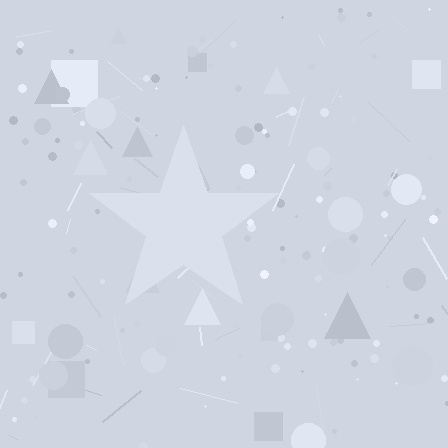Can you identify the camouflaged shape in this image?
The camouflaged shape is a star.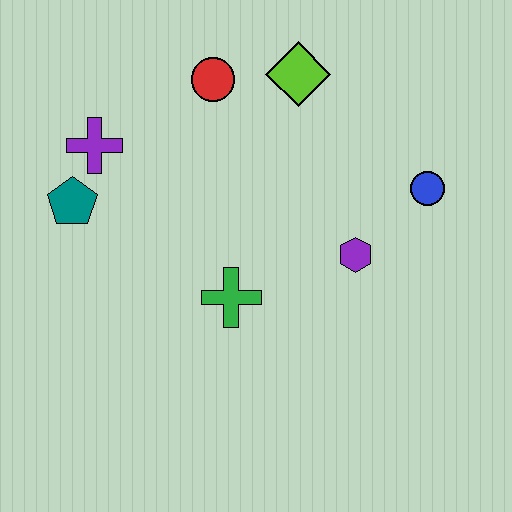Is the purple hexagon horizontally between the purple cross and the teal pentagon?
No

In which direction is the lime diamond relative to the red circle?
The lime diamond is to the right of the red circle.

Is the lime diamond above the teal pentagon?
Yes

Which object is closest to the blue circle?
The purple hexagon is closest to the blue circle.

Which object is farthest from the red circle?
The blue circle is farthest from the red circle.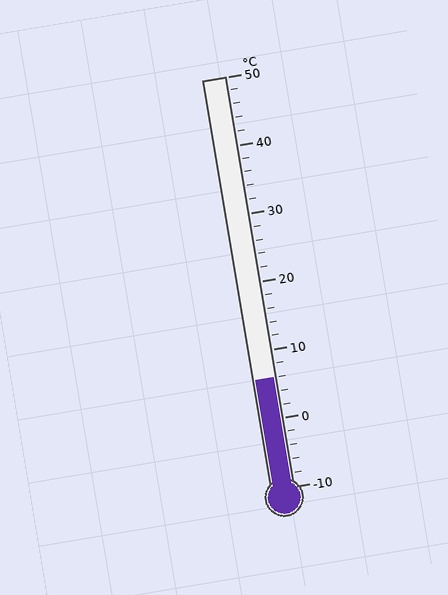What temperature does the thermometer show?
The thermometer shows approximately 6°C.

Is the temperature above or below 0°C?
The temperature is above 0°C.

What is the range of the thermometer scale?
The thermometer scale ranges from -10°C to 50°C.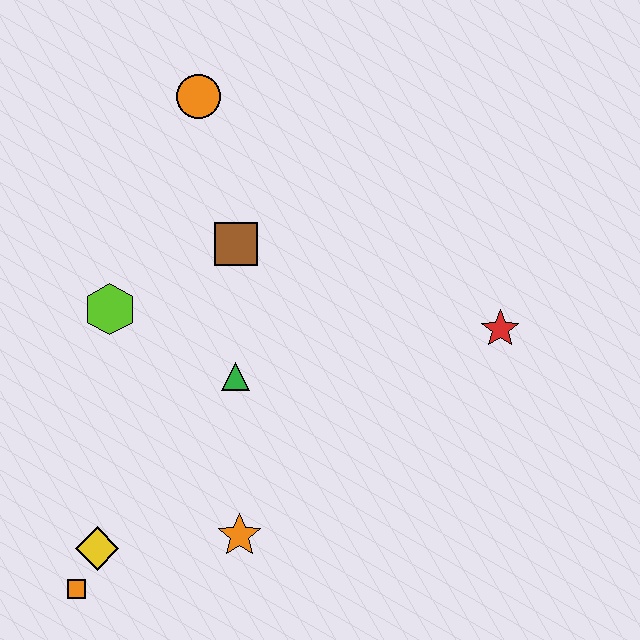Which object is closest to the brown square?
The green triangle is closest to the brown square.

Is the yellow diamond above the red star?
No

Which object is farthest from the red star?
The orange square is farthest from the red star.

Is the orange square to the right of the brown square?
No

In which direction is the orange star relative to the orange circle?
The orange star is below the orange circle.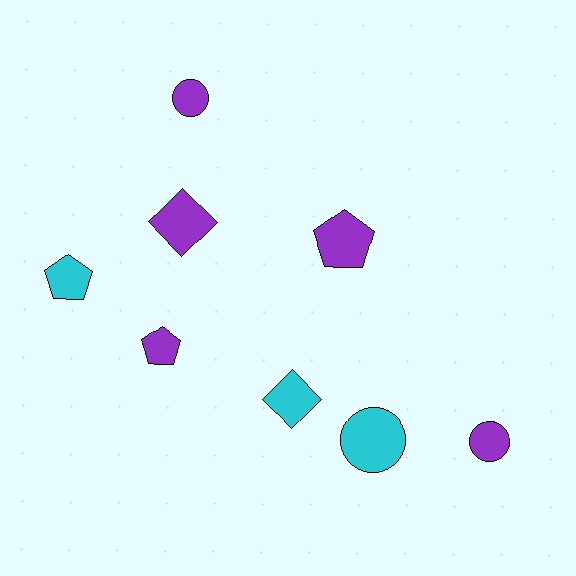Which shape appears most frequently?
Circle, with 3 objects.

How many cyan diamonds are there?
There is 1 cyan diamond.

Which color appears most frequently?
Purple, with 5 objects.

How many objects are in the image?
There are 8 objects.